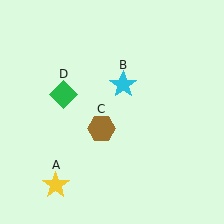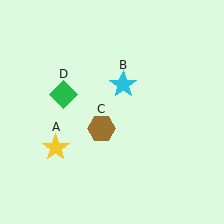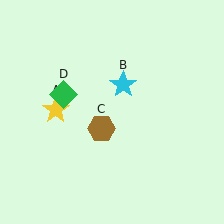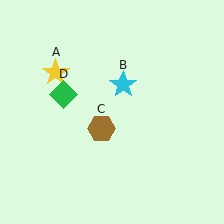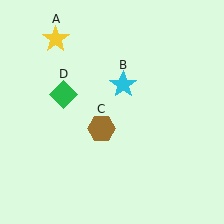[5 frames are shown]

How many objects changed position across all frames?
1 object changed position: yellow star (object A).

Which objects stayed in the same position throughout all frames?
Cyan star (object B) and brown hexagon (object C) and green diamond (object D) remained stationary.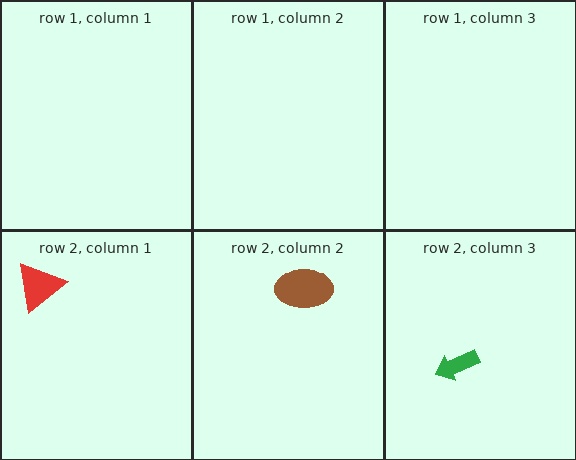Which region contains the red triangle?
The row 2, column 1 region.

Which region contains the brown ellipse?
The row 2, column 2 region.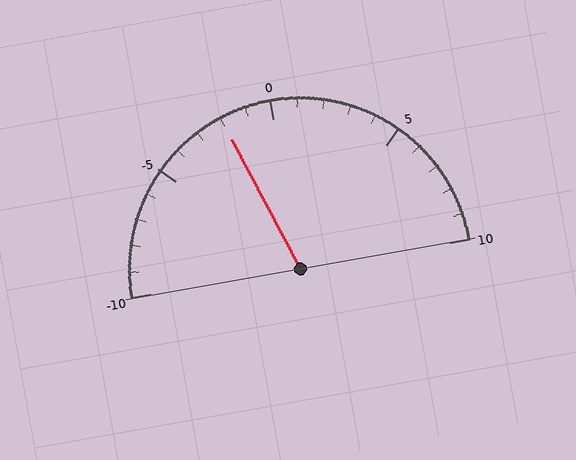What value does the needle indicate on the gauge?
The needle indicates approximately -2.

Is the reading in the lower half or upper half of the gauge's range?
The reading is in the lower half of the range (-10 to 10).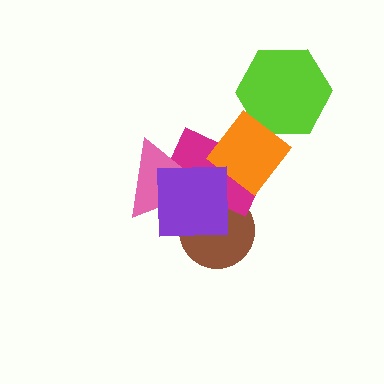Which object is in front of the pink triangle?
The purple square is in front of the pink triangle.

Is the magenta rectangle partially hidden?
Yes, it is partially covered by another shape.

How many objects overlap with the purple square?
3 objects overlap with the purple square.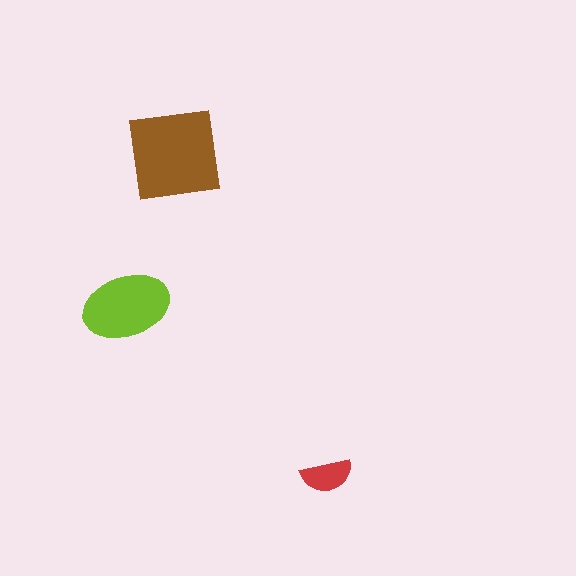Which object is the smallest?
The red semicircle.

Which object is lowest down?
The red semicircle is bottommost.